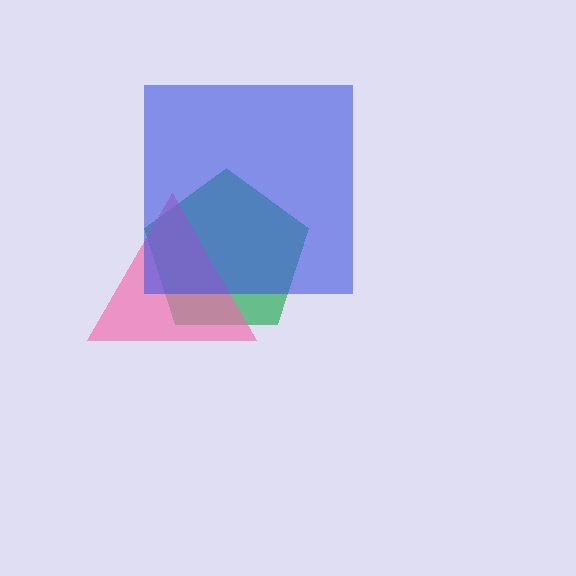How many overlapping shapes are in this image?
There are 3 overlapping shapes in the image.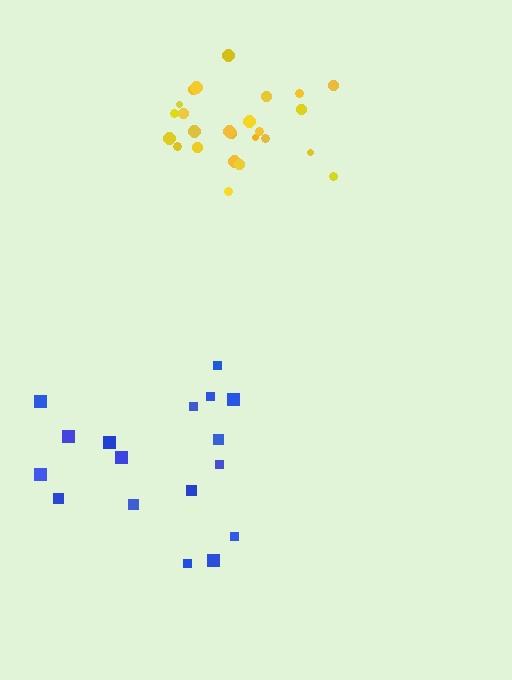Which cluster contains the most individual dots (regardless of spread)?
Yellow (26).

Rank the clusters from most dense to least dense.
yellow, blue.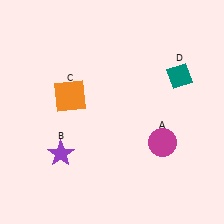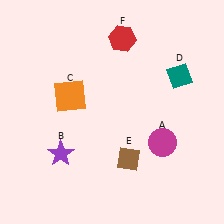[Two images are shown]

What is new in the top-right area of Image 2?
A red hexagon (F) was added in the top-right area of Image 2.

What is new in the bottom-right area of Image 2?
A brown diamond (E) was added in the bottom-right area of Image 2.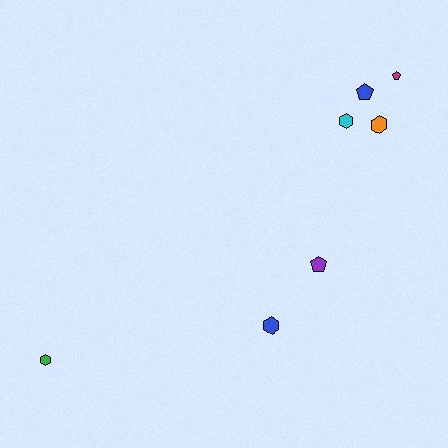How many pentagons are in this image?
There are 3 pentagons.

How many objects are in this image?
There are 7 objects.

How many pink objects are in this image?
There are no pink objects.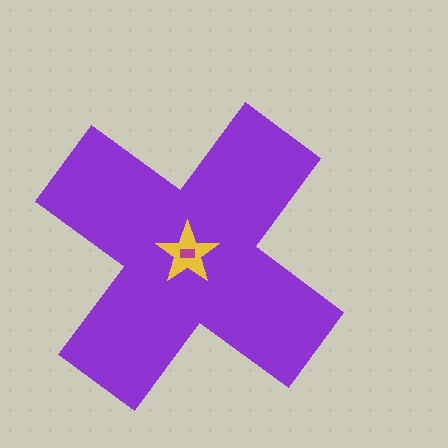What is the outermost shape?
The purple cross.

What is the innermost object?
The magenta rectangle.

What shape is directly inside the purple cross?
The yellow star.